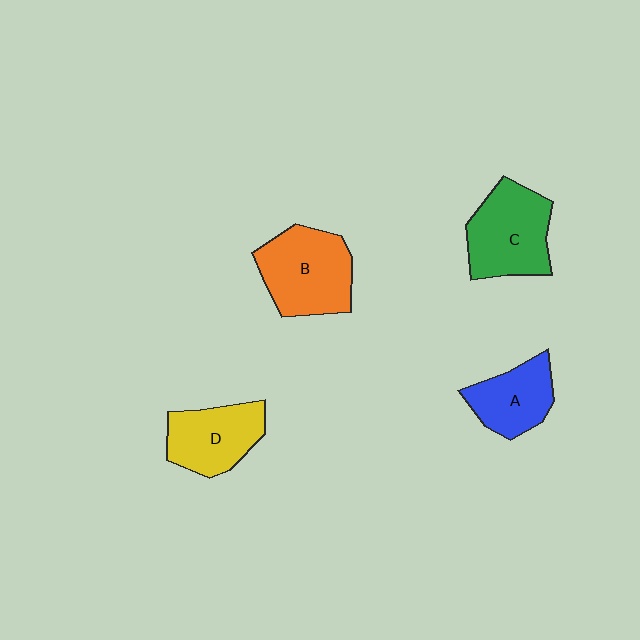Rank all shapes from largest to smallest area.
From largest to smallest: B (orange), C (green), D (yellow), A (blue).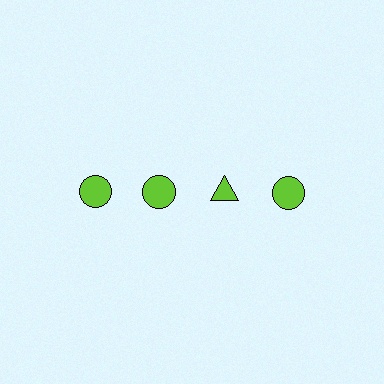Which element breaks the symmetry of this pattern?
The lime triangle in the top row, center column breaks the symmetry. All other shapes are lime circles.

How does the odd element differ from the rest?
It has a different shape: triangle instead of circle.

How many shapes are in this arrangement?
There are 4 shapes arranged in a grid pattern.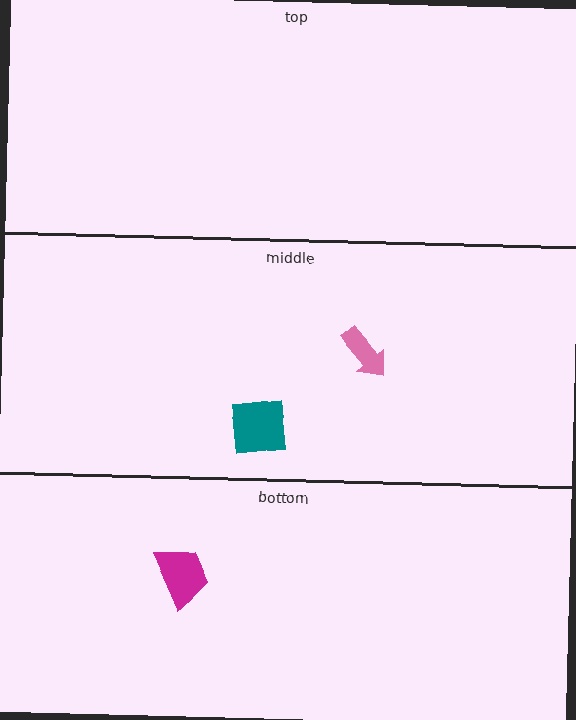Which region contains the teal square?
The middle region.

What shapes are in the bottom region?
The magenta trapezoid.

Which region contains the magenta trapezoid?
The bottom region.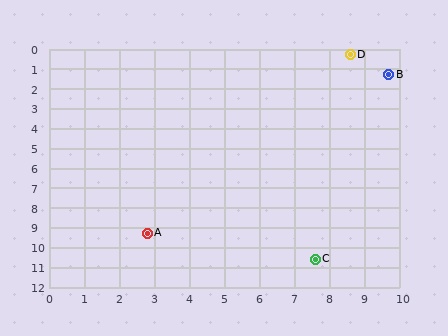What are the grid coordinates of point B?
Point B is at approximately (9.7, 1.3).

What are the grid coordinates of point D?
Point D is at approximately (8.6, 0.3).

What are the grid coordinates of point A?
Point A is at approximately (2.8, 9.3).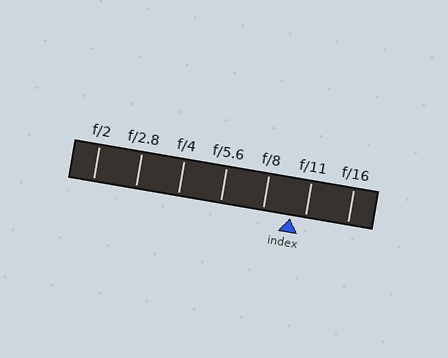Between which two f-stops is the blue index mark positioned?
The index mark is between f/8 and f/11.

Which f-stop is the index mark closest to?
The index mark is closest to f/11.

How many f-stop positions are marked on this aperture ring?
There are 7 f-stop positions marked.